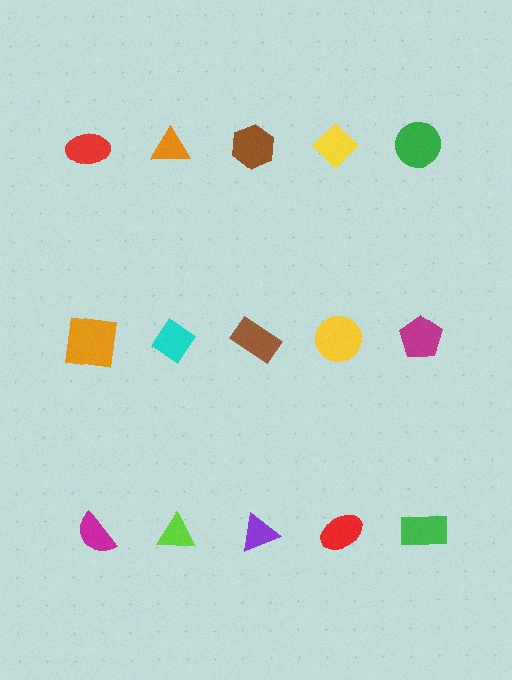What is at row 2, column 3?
A brown rectangle.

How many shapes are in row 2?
5 shapes.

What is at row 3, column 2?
A lime triangle.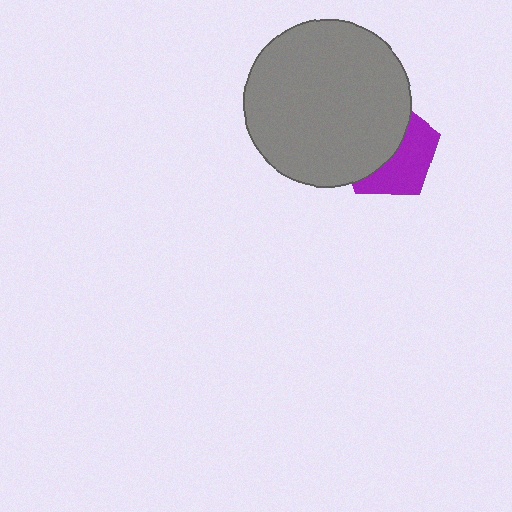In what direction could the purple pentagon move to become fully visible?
The purple pentagon could move right. That would shift it out from behind the gray circle entirely.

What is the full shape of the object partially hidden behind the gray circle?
The partially hidden object is a purple pentagon.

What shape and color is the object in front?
The object in front is a gray circle.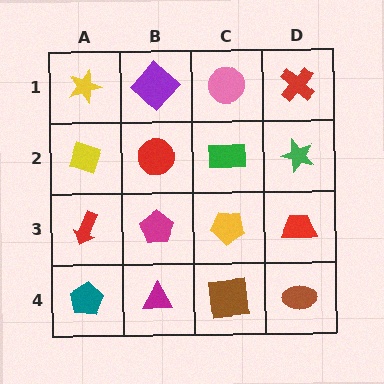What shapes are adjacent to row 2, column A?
A yellow star (row 1, column A), a red arrow (row 3, column A), a red circle (row 2, column B).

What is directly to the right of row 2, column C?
A green star.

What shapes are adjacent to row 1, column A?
A yellow diamond (row 2, column A), a purple diamond (row 1, column B).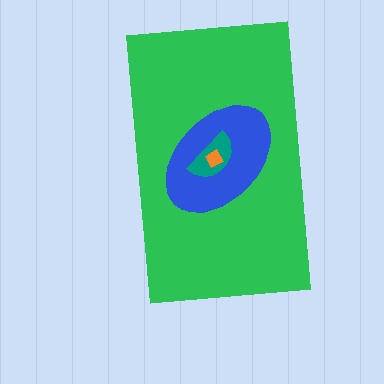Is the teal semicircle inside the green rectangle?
Yes.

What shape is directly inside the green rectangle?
The blue ellipse.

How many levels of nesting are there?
4.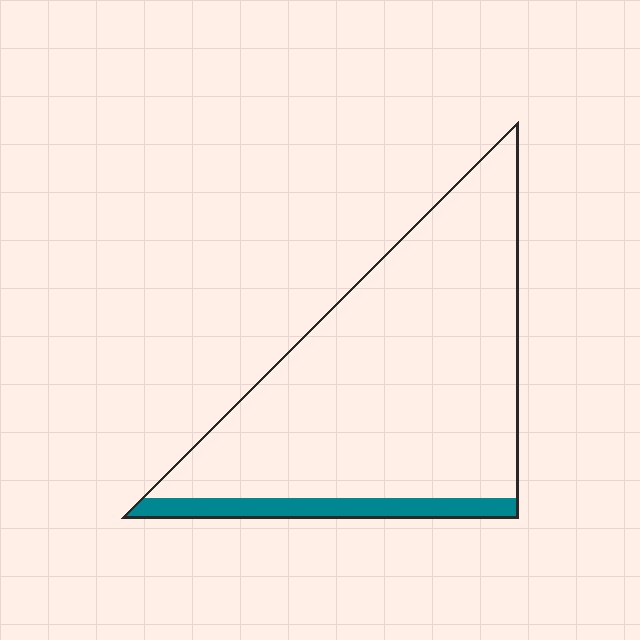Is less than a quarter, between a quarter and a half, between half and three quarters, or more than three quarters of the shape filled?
Less than a quarter.